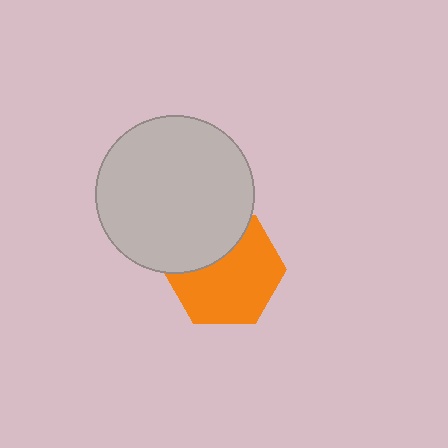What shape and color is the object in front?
The object in front is a light gray circle.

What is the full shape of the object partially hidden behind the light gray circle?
The partially hidden object is an orange hexagon.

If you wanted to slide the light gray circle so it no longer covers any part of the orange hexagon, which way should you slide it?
Slide it up — that is the most direct way to separate the two shapes.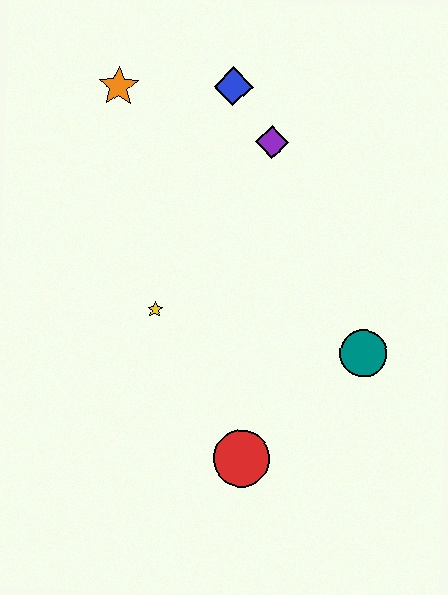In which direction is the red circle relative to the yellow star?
The red circle is below the yellow star.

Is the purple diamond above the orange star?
No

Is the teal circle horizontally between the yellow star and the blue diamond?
No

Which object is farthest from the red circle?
The orange star is farthest from the red circle.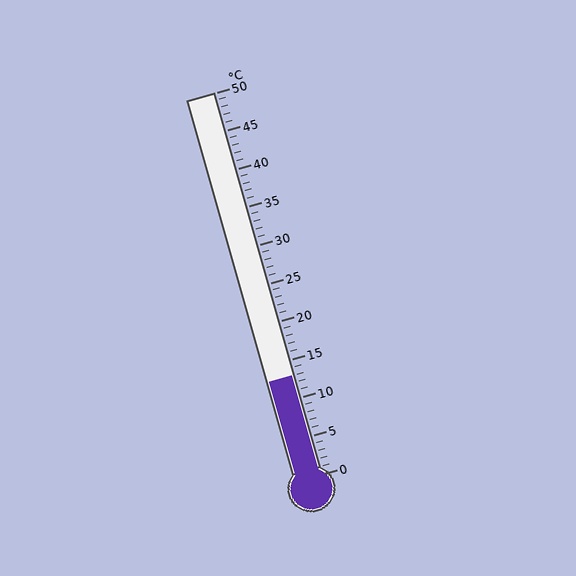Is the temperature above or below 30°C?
The temperature is below 30°C.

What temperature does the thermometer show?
The thermometer shows approximately 13°C.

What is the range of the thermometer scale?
The thermometer scale ranges from 0°C to 50°C.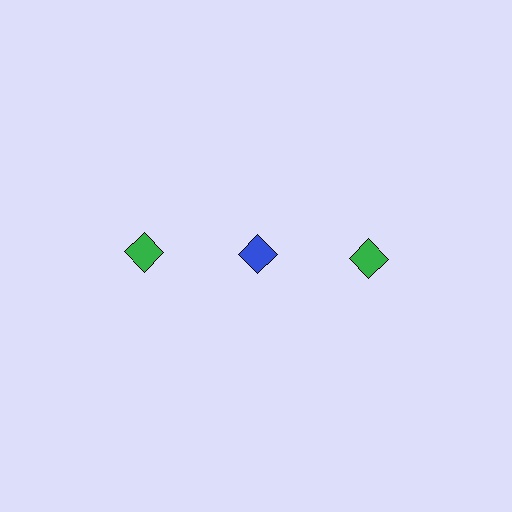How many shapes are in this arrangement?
There are 3 shapes arranged in a grid pattern.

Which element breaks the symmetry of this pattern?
The blue diamond in the top row, second from left column breaks the symmetry. All other shapes are green diamonds.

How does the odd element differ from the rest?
It has a different color: blue instead of green.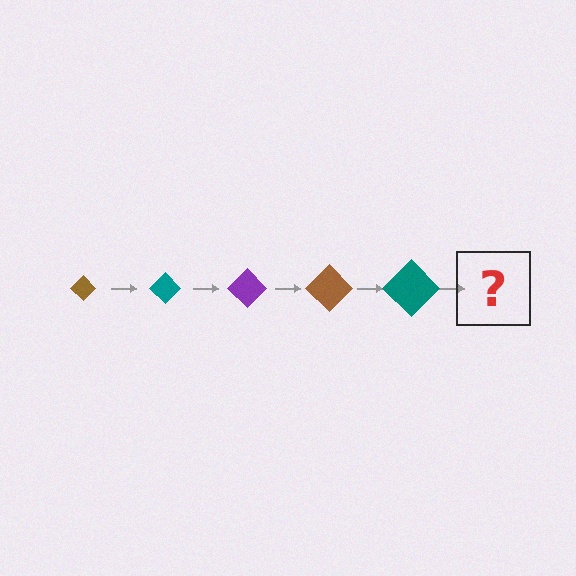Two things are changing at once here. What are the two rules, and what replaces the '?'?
The two rules are that the diamond grows larger each step and the color cycles through brown, teal, and purple. The '?' should be a purple diamond, larger than the previous one.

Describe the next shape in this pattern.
It should be a purple diamond, larger than the previous one.